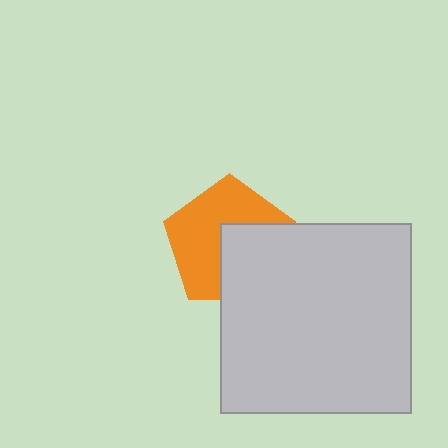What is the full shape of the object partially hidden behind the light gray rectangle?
The partially hidden object is an orange pentagon.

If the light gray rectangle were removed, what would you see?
You would see the complete orange pentagon.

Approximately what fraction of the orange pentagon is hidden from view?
Roughly 41% of the orange pentagon is hidden behind the light gray rectangle.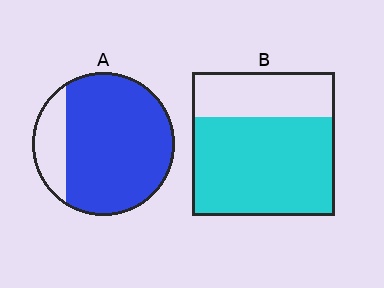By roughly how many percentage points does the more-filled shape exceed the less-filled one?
By roughly 15 percentage points (A over B).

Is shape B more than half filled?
Yes.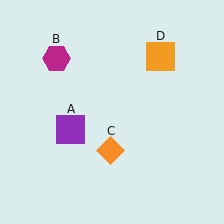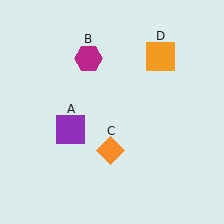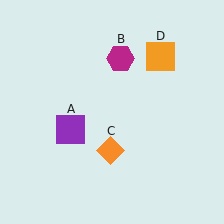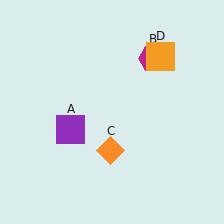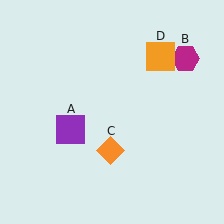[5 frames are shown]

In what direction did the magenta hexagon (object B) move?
The magenta hexagon (object B) moved right.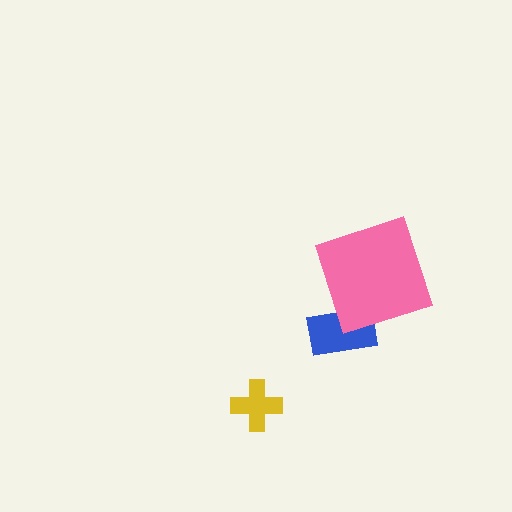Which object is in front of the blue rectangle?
The pink square is in front of the blue rectangle.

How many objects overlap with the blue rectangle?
1 object overlaps with the blue rectangle.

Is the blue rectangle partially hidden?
Yes, it is partially covered by another shape.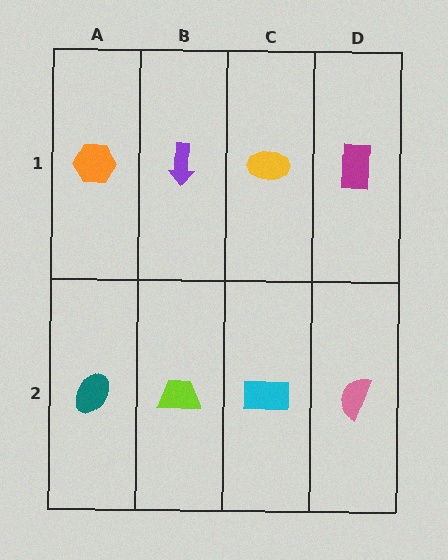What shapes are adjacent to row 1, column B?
A lime trapezoid (row 2, column B), an orange hexagon (row 1, column A), a yellow ellipse (row 1, column C).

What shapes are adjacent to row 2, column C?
A yellow ellipse (row 1, column C), a lime trapezoid (row 2, column B), a pink semicircle (row 2, column D).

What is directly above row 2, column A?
An orange hexagon.